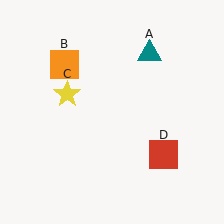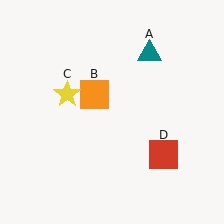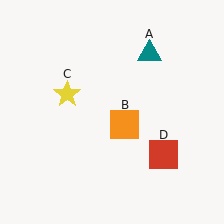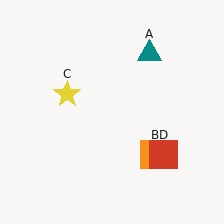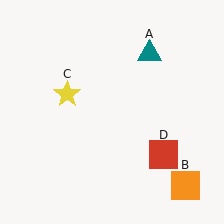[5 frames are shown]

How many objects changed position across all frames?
1 object changed position: orange square (object B).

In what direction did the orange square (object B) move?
The orange square (object B) moved down and to the right.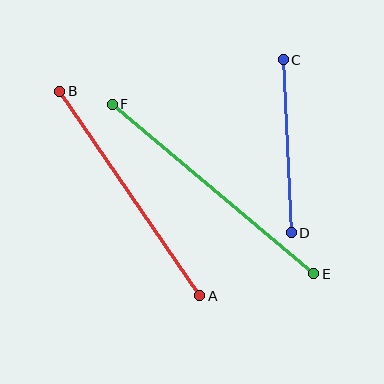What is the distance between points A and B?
The distance is approximately 248 pixels.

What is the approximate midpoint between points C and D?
The midpoint is at approximately (287, 146) pixels.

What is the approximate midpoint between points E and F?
The midpoint is at approximately (213, 189) pixels.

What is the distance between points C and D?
The distance is approximately 173 pixels.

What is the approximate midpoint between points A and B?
The midpoint is at approximately (130, 193) pixels.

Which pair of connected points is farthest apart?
Points E and F are farthest apart.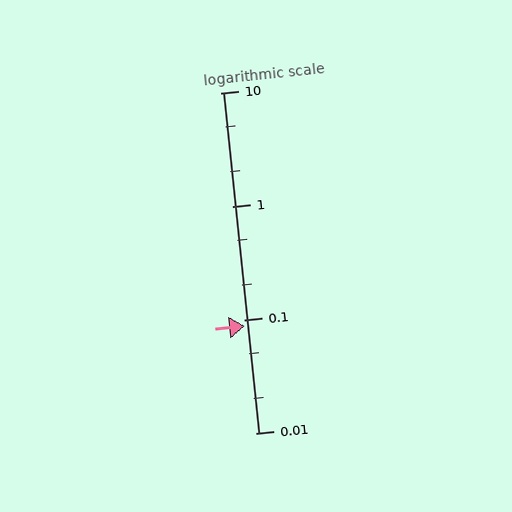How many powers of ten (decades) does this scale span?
The scale spans 3 decades, from 0.01 to 10.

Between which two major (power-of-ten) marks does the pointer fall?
The pointer is between 0.01 and 0.1.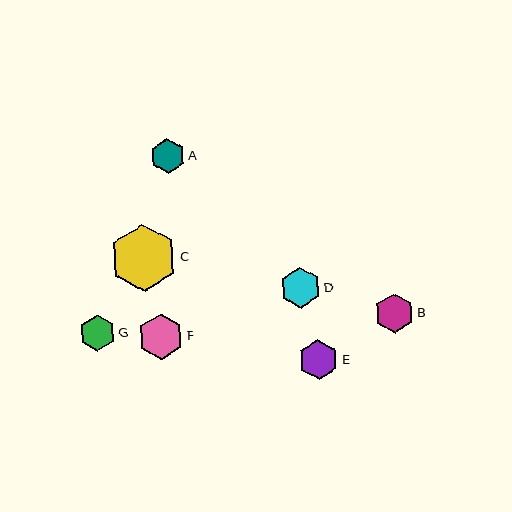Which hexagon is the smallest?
Hexagon A is the smallest with a size of approximately 35 pixels.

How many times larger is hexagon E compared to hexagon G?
Hexagon E is approximately 1.1 times the size of hexagon G.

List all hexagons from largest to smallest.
From largest to smallest: C, F, D, E, B, G, A.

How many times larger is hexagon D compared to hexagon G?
Hexagon D is approximately 1.1 times the size of hexagon G.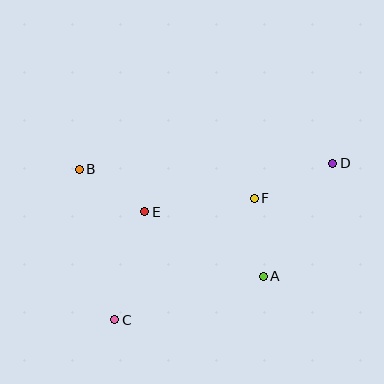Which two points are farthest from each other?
Points C and D are farthest from each other.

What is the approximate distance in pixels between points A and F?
The distance between A and F is approximately 78 pixels.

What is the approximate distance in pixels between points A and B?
The distance between A and B is approximately 213 pixels.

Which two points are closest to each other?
Points B and E are closest to each other.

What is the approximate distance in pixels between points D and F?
The distance between D and F is approximately 86 pixels.